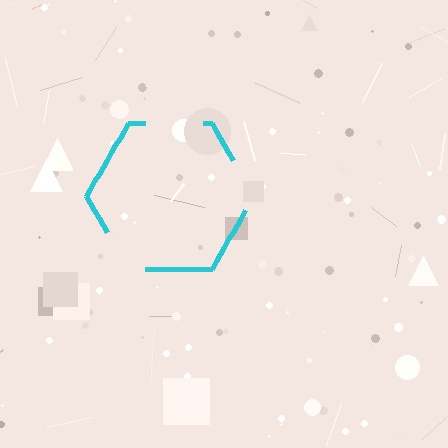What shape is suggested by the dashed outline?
The dashed outline suggests a hexagon.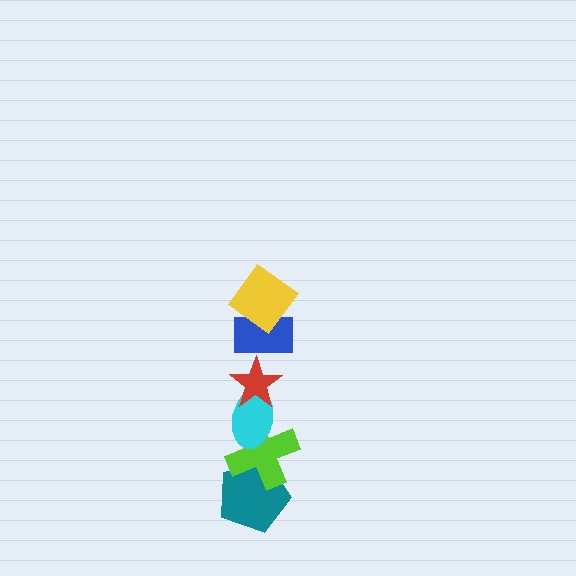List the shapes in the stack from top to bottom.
From top to bottom: the yellow diamond, the blue rectangle, the red star, the cyan ellipse, the lime cross, the teal pentagon.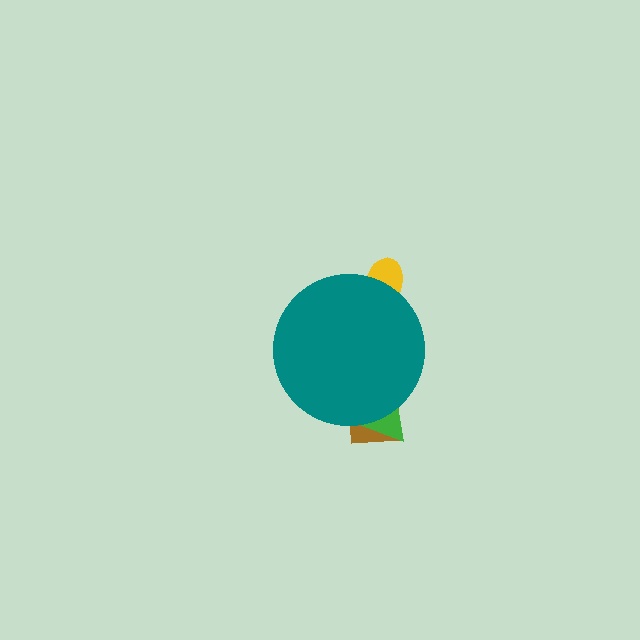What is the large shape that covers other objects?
A teal circle.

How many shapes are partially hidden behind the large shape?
3 shapes are partially hidden.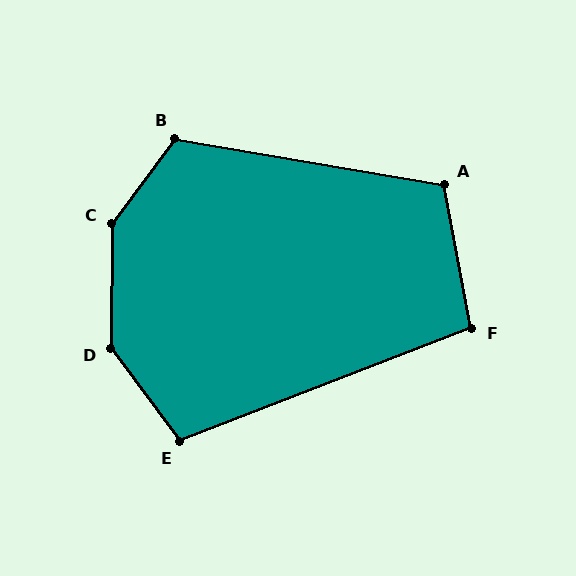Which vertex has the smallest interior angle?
F, at approximately 101 degrees.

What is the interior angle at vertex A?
Approximately 110 degrees (obtuse).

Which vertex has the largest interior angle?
C, at approximately 144 degrees.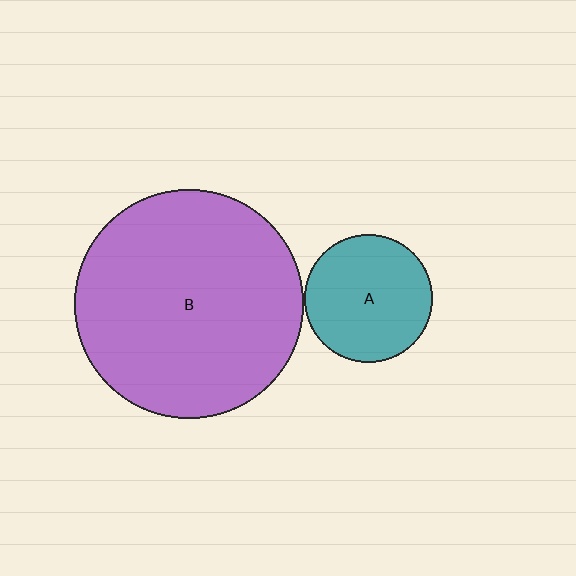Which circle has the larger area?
Circle B (purple).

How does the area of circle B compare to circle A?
Approximately 3.2 times.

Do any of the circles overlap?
No, none of the circles overlap.